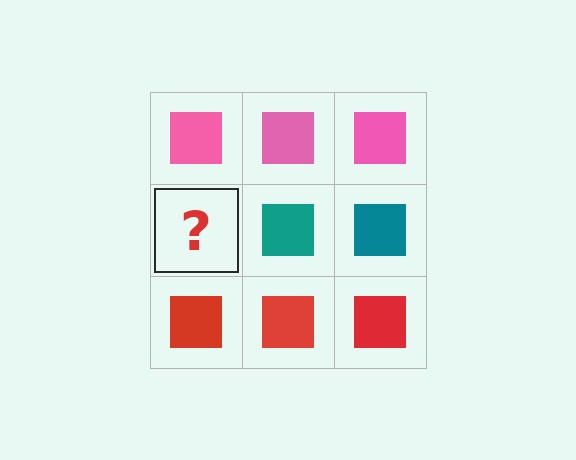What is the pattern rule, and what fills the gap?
The rule is that each row has a consistent color. The gap should be filled with a teal square.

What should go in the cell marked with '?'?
The missing cell should contain a teal square.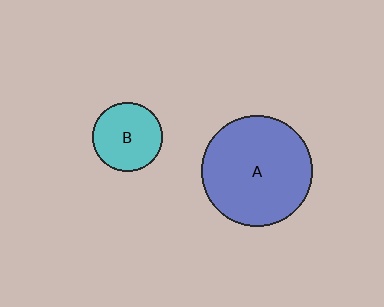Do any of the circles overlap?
No, none of the circles overlap.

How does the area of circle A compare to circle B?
Approximately 2.6 times.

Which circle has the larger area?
Circle A (blue).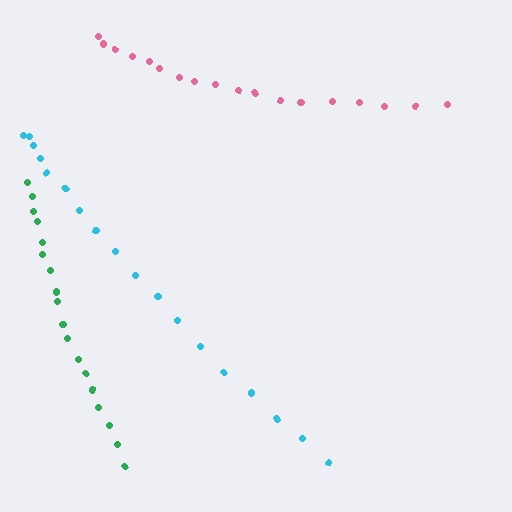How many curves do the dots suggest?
There are 3 distinct paths.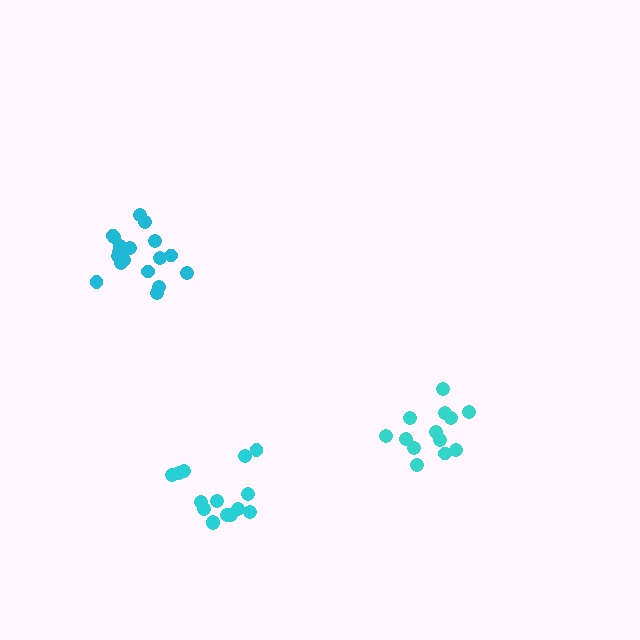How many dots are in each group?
Group 1: 18 dots, Group 2: 13 dots, Group 3: 15 dots (46 total).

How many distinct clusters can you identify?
There are 3 distinct clusters.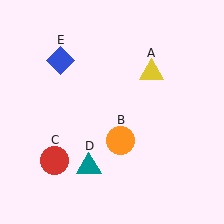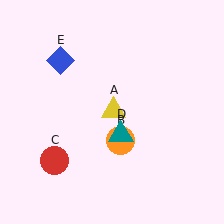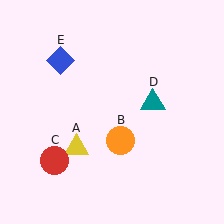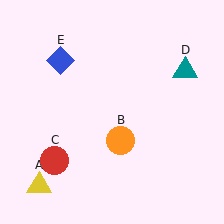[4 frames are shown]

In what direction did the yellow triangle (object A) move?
The yellow triangle (object A) moved down and to the left.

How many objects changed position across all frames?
2 objects changed position: yellow triangle (object A), teal triangle (object D).